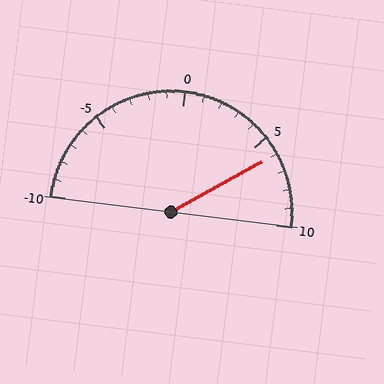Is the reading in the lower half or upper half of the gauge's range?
The reading is in the upper half of the range (-10 to 10).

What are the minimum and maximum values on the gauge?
The gauge ranges from -10 to 10.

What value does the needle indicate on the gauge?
The needle indicates approximately 6.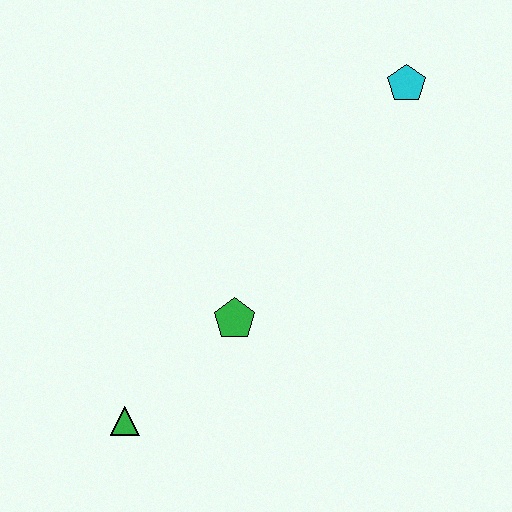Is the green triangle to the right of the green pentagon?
No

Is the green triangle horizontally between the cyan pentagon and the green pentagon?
No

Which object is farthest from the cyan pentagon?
The green triangle is farthest from the cyan pentagon.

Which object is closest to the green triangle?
The green pentagon is closest to the green triangle.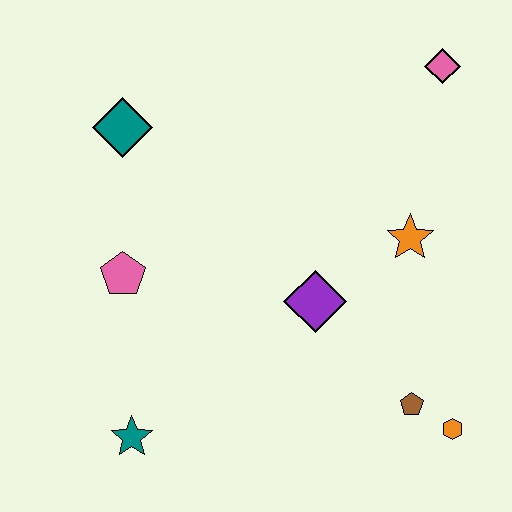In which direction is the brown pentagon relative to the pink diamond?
The brown pentagon is below the pink diamond.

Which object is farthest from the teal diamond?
The orange hexagon is farthest from the teal diamond.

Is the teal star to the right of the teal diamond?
Yes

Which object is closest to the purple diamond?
The orange star is closest to the purple diamond.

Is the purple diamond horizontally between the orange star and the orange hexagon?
No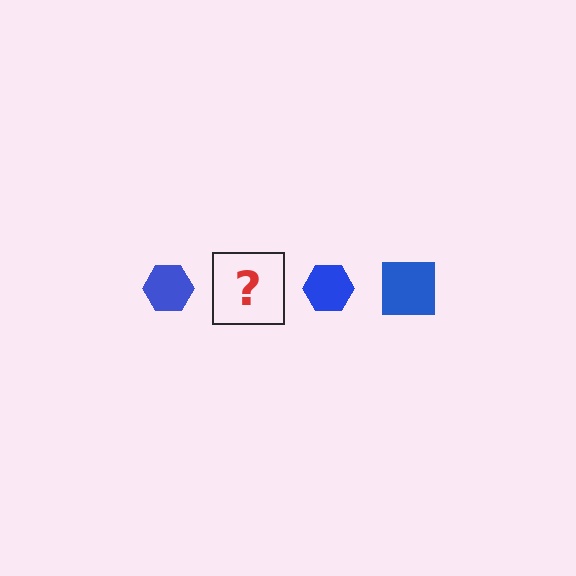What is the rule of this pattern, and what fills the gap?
The rule is that the pattern cycles through hexagon, square shapes in blue. The gap should be filled with a blue square.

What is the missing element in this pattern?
The missing element is a blue square.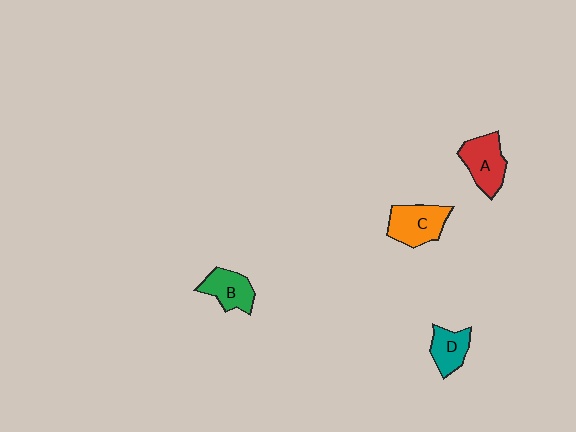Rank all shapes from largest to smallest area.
From largest to smallest: C (orange), A (red), B (green), D (teal).